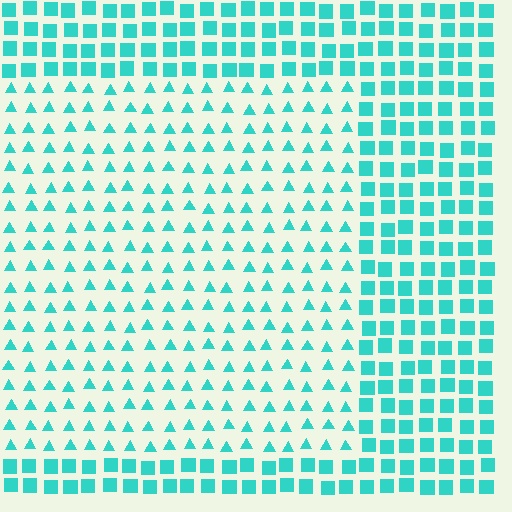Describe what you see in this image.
The image is filled with small cyan elements arranged in a uniform grid. A rectangle-shaped region contains triangles, while the surrounding area contains squares. The boundary is defined purely by the change in element shape.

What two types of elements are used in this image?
The image uses triangles inside the rectangle region and squares outside it.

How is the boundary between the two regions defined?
The boundary is defined by a change in element shape: triangles inside vs. squares outside. All elements share the same color and spacing.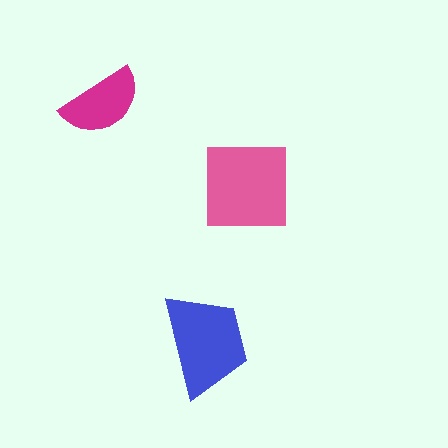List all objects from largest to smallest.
The pink square, the blue trapezoid, the magenta semicircle.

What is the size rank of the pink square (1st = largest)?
1st.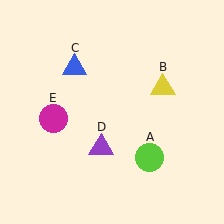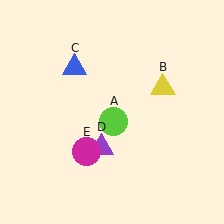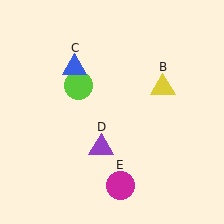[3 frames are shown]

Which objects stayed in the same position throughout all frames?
Yellow triangle (object B) and blue triangle (object C) and purple triangle (object D) remained stationary.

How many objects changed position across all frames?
2 objects changed position: lime circle (object A), magenta circle (object E).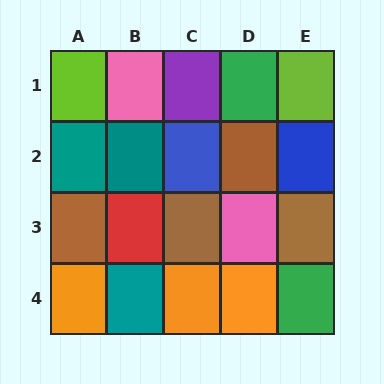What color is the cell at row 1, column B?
Pink.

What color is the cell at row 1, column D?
Green.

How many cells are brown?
4 cells are brown.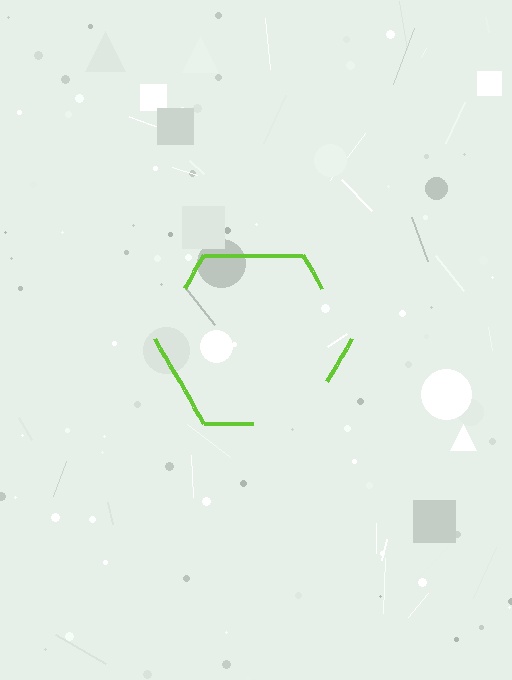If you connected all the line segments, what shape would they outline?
They would outline a hexagon.